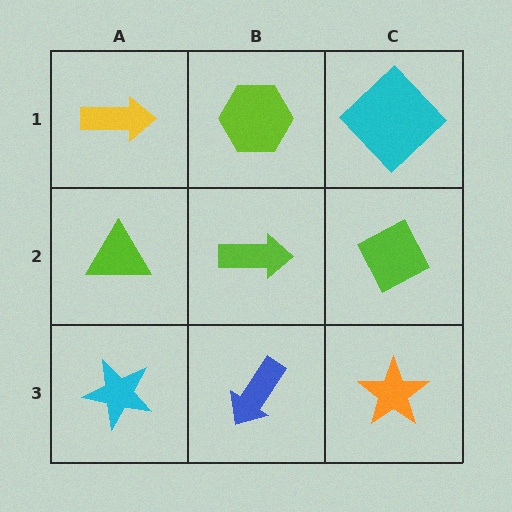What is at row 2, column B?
A lime arrow.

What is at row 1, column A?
A yellow arrow.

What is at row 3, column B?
A blue arrow.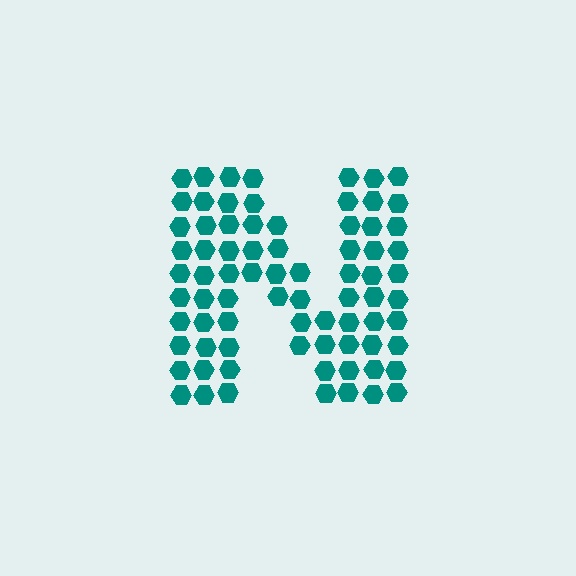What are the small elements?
The small elements are hexagons.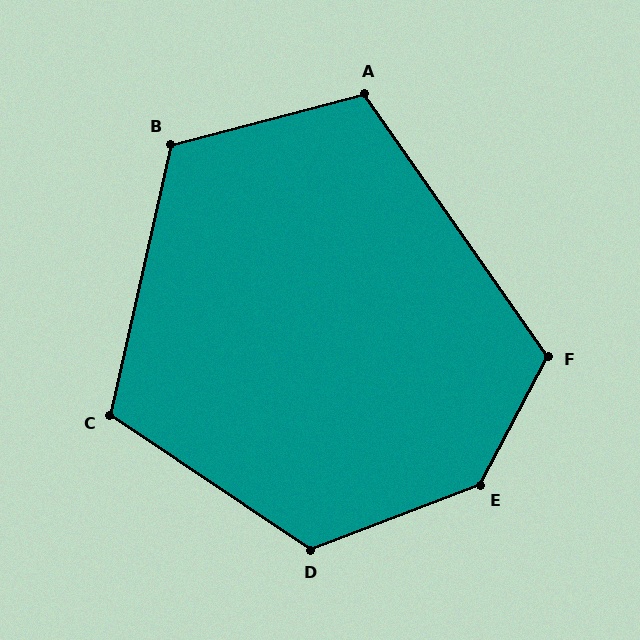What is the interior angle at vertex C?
Approximately 111 degrees (obtuse).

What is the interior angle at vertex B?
Approximately 117 degrees (obtuse).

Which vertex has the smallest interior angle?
A, at approximately 110 degrees.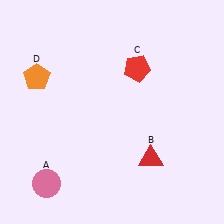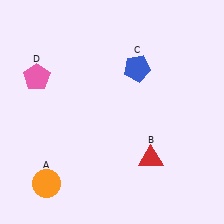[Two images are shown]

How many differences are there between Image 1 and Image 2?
There are 3 differences between the two images.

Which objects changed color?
A changed from pink to orange. C changed from red to blue. D changed from orange to pink.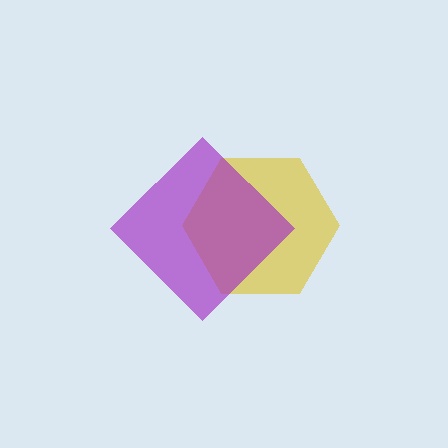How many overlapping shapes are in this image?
There are 2 overlapping shapes in the image.